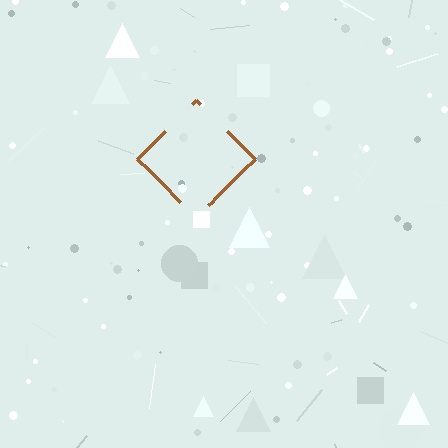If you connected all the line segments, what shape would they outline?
They would outline a diamond.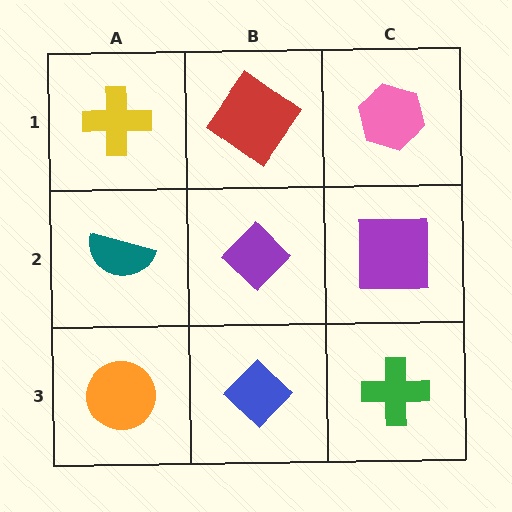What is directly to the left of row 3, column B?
An orange circle.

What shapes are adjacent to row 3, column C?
A purple square (row 2, column C), a blue diamond (row 3, column B).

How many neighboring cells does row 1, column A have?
2.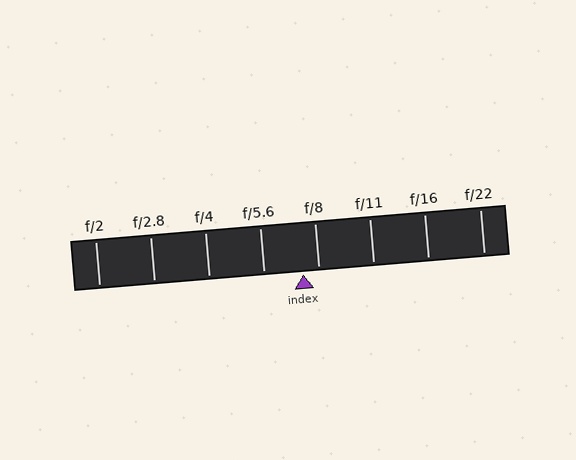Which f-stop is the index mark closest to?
The index mark is closest to f/8.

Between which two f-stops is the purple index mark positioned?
The index mark is between f/5.6 and f/8.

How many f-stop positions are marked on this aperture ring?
There are 8 f-stop positions marked.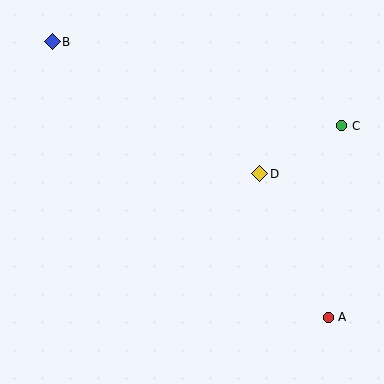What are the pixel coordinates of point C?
Point C is at (342, 126).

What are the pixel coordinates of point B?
Point B is at (52, 42).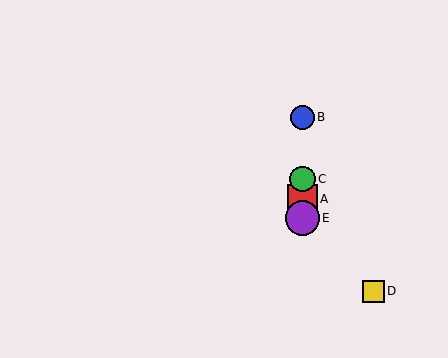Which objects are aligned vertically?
Objects A, B, C, E are aligned vertically.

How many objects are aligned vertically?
4 objects (A, B, C, E) are aligned vertically.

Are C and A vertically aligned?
Yes, both are at x≈302.